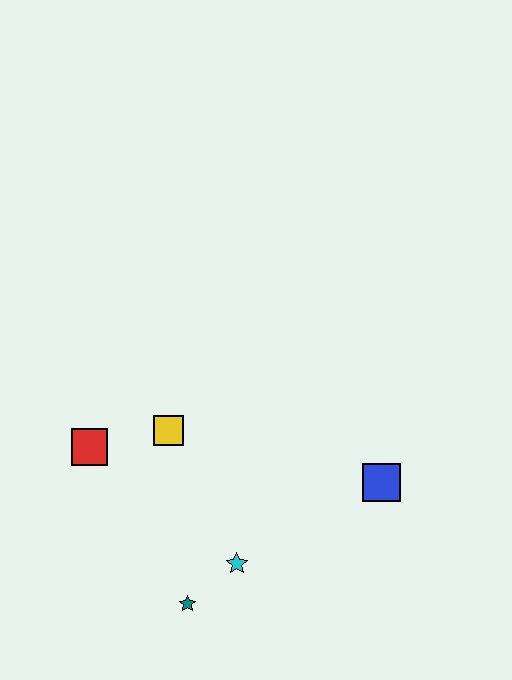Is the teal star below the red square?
Yes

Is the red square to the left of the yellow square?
Yes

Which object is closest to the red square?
The yellow square is closest to the red square.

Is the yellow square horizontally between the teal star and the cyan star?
No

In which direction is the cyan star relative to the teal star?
The cyan star is to the right of the teal star.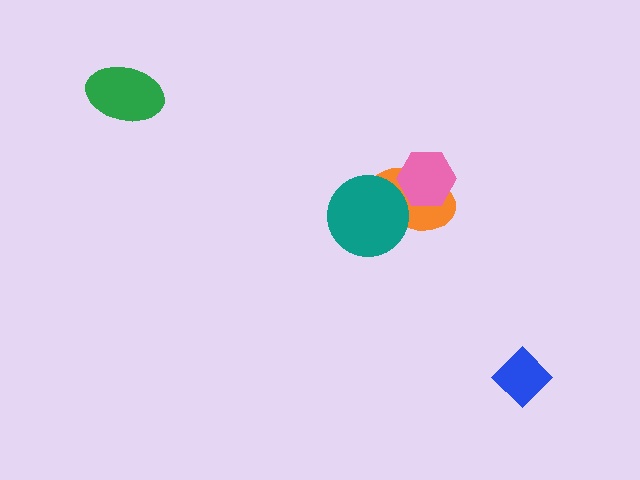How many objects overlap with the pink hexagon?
1 object overlaps with the pink hexagon.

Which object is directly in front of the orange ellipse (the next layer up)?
The pink hexagon is directly in front of the orange ellipse.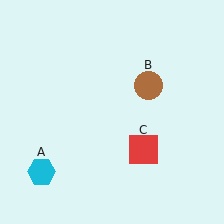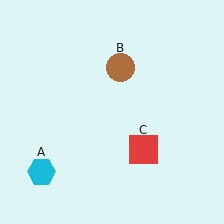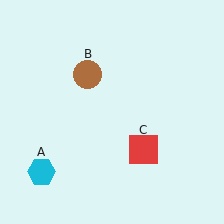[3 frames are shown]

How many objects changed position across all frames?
1 object changed position: brown circle (object B).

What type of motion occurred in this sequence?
The brown circle (object B) rotated counterclockwise around the center of the scene.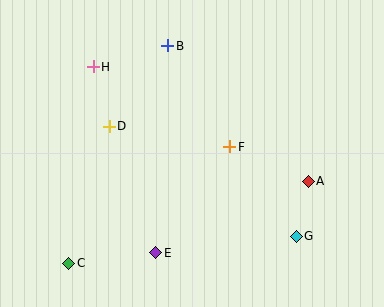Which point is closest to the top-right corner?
Point A is closest to the top-right corner.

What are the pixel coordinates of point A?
Point A is at (308, 181).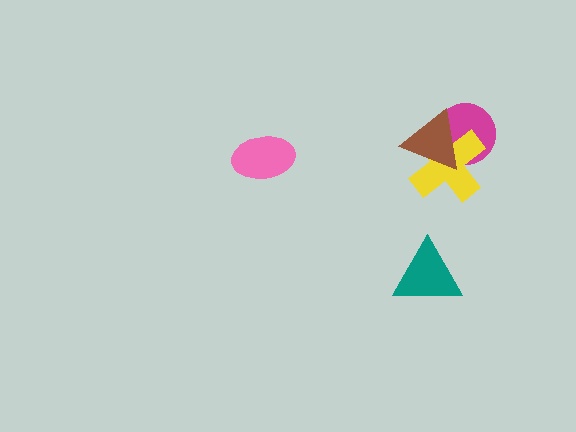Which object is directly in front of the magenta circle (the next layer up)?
The yellow cross is directly in front of the magenta circle.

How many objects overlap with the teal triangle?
0 objects overlap with the teal triangle.